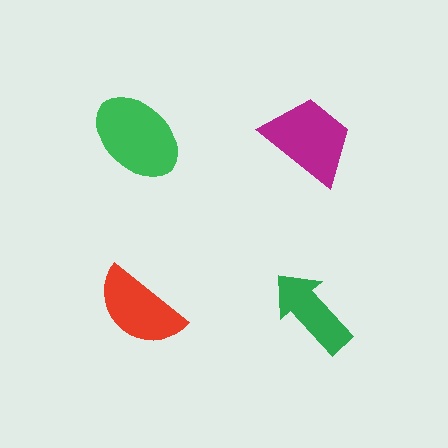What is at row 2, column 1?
A red semicircle.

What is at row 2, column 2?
A green arrow.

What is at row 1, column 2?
A magenta trapezoid.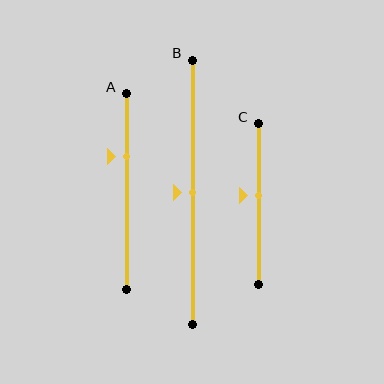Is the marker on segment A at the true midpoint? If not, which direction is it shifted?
No, the marker on segment A is shifted upward by about 18% of the segment length.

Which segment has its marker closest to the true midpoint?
Segment B has its marker closest to the true midpoint.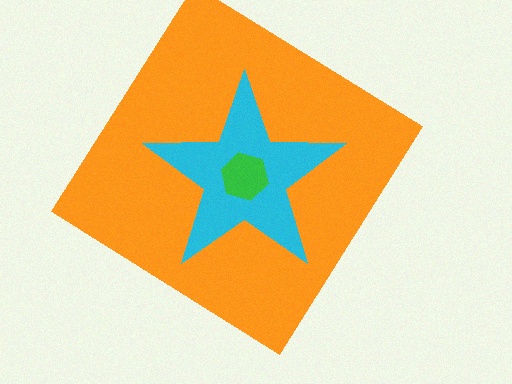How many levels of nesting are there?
3.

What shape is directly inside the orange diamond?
The cyan star.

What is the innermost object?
The green hexagon.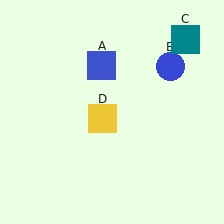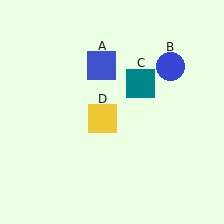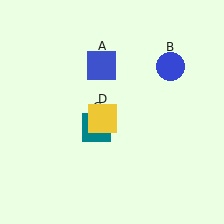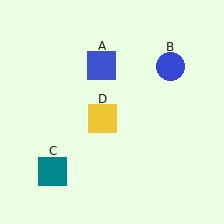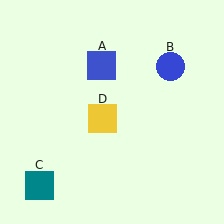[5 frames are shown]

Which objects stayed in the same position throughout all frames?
Blue square (object A) and blue circle (object B) and yellow square (object D) remained stationary.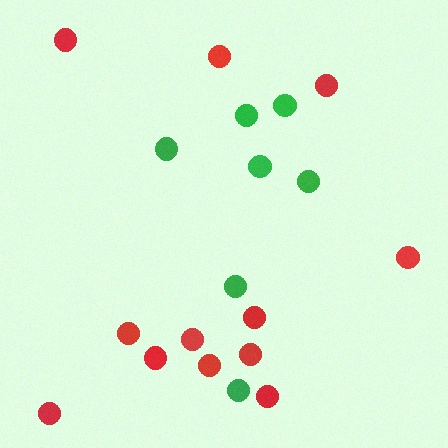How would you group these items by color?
There are 2 groups: one group of green circles (7) and one group of red circles (12).